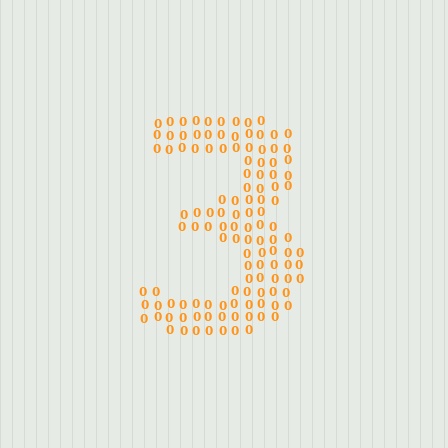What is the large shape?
The large shape is the digit 3.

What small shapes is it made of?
It is made of small digit 0's.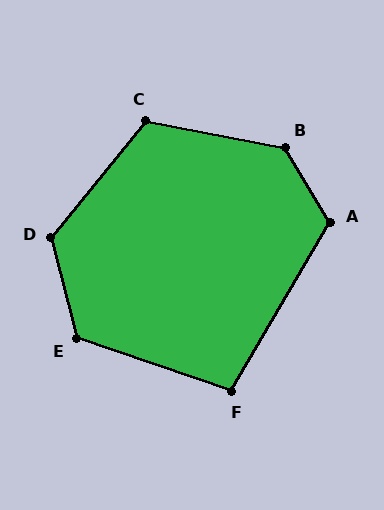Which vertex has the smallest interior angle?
F, at approximately 101 degrees.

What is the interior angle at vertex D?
Approximately 126 degrees (obtuse).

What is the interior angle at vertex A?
Approximately 118 degrees (obtuse).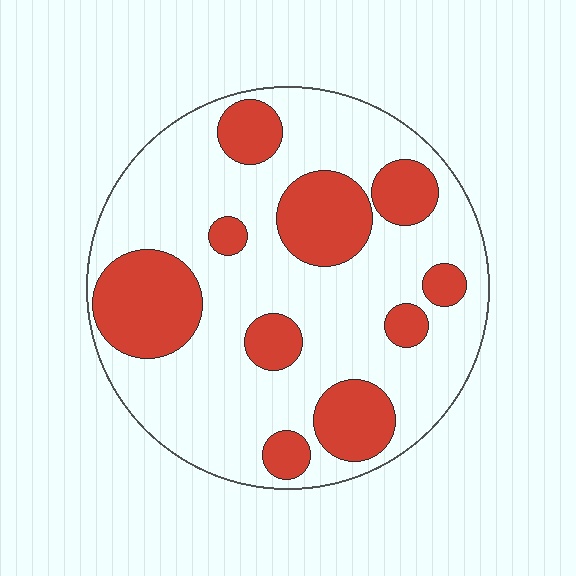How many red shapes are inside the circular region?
10.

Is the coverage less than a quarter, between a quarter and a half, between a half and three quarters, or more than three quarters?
Between a quarter and a half.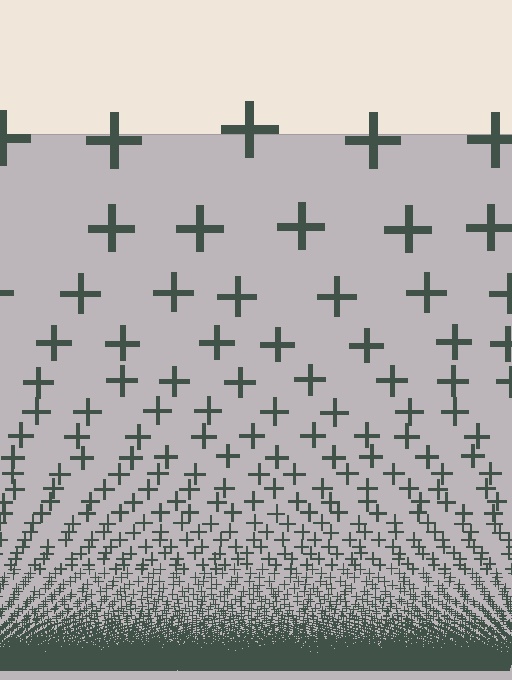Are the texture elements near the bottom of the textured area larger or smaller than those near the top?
Smaller. The gradient is inverted — elements near the bottom are smaller and denser.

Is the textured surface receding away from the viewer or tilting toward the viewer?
The surface appears to tilt toward the viewer. Texture elements get larger and sparser toward the top.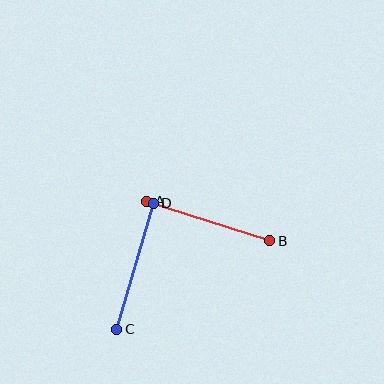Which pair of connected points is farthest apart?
Points C and D are farthest apart.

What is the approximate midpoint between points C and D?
The midpoint is at approximately (135, 266) pixels.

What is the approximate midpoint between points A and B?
The midpoint is at approximately (208, 221) pixels.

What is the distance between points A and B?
The distance is approximately 129 pixels.